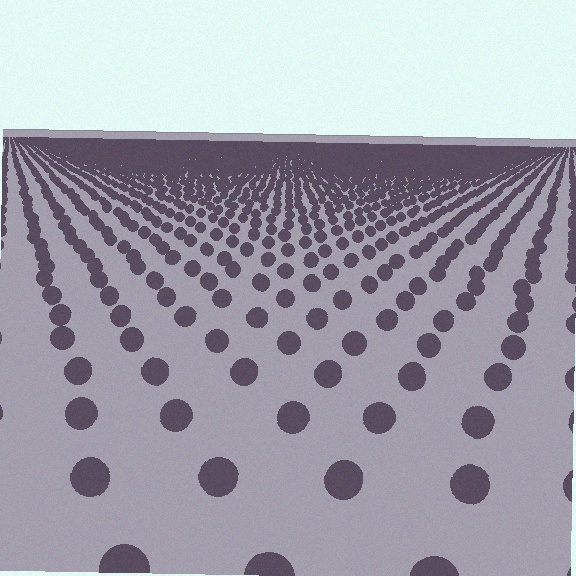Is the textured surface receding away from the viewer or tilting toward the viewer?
The surface is receding away from the viewer. Texture elements get smaller and denser toward the top.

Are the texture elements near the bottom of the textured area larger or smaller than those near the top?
Larger. Near the bottom, elements are closer to the viewer and appear at a bigger on-screen size.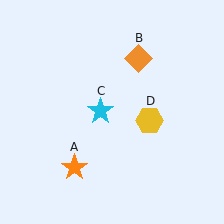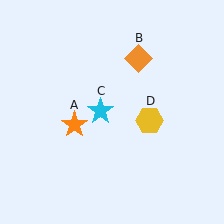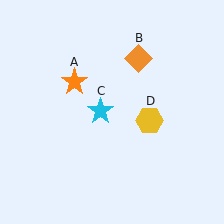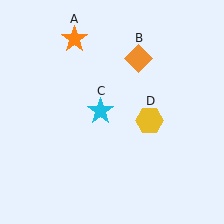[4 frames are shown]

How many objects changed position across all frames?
1 object changed position: orange star (object A).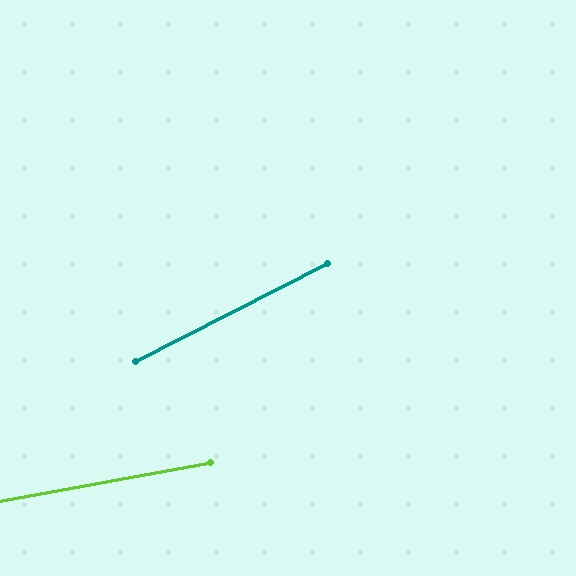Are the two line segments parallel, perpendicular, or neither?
Neither parallel nor perpendicular — they differ by about 17°.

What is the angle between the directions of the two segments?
Approximately 17 degrees.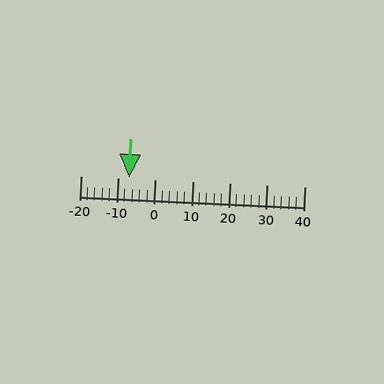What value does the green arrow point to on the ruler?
The green arrow points to approximately -7.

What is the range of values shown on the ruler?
The ruler shows values from -20 to 40.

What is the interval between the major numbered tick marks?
The major tick marks are spaced 10 units apart.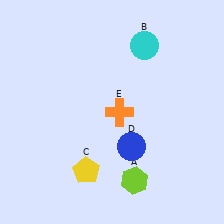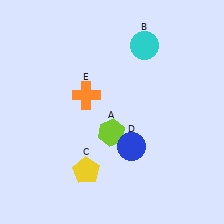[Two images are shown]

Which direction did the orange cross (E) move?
The orange cross (E) moved left.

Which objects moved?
The objects that moved are: the lime hexagon (A), the orange cross (E).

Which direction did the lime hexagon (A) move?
The lime hexagon (A) moved up.